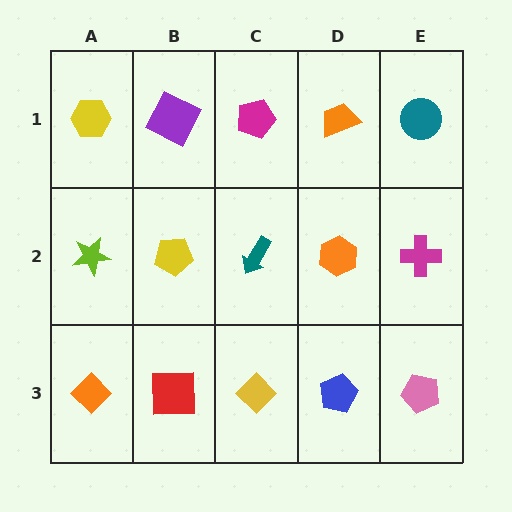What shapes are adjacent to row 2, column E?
A teal circle (row 1, column E), a pink pentagon (row 3, column E), an orange hexagon (row 2, column D).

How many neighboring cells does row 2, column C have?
4.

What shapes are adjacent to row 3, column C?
A teal arrow (row 2, column C), a red square (row 3, column B), a blue pentagon (row 3, column D).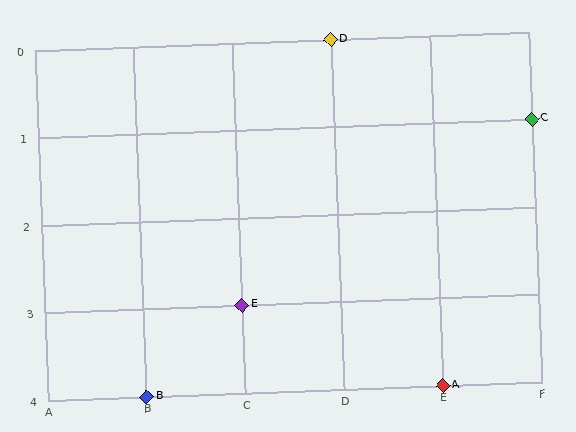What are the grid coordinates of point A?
Point A is at grid coordinates (E, 4).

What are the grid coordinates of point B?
Point B is at grid coordinates (B, 4).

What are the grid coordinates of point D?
Point D is at grid coordinates (D, 0).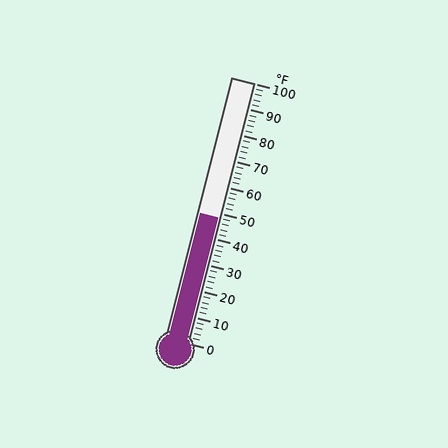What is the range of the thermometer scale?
The thermometer scale ranges from 0°F to 100°F.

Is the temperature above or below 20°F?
The temperature is above 20°F.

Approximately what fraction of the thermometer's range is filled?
The thermometer is filled to approximately 50% of its range.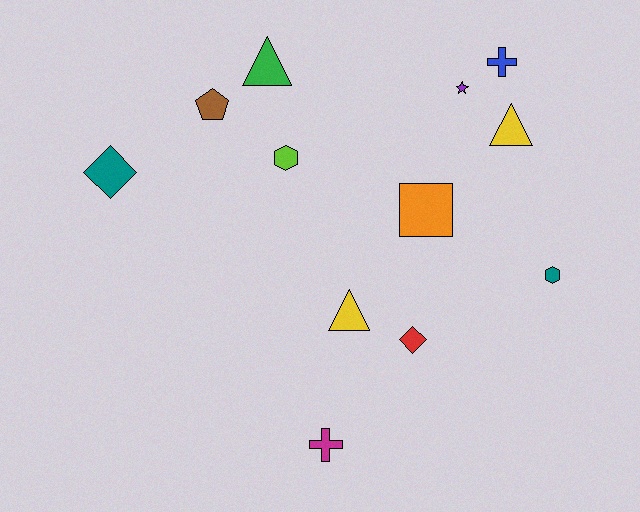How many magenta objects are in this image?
There is 1 magenta object.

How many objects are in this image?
There are 12 objects.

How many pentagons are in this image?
There is 1 pentagon.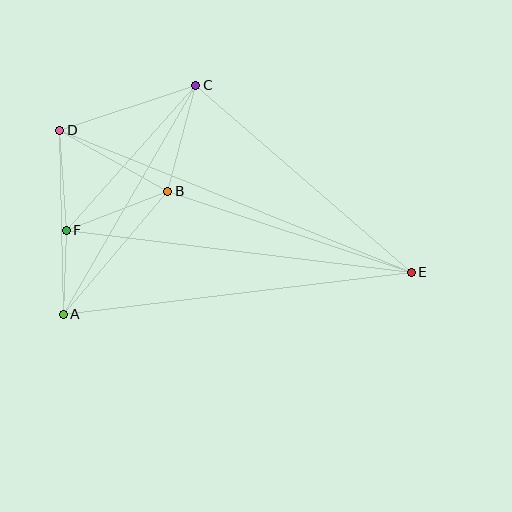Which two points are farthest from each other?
Points D and E are farthest from each other.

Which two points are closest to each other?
Points A and F are closest to each other.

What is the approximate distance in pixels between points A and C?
The distance between A and C is approximately 265 pixels.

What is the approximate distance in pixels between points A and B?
The distance between A and B is approximately 161 pixels.